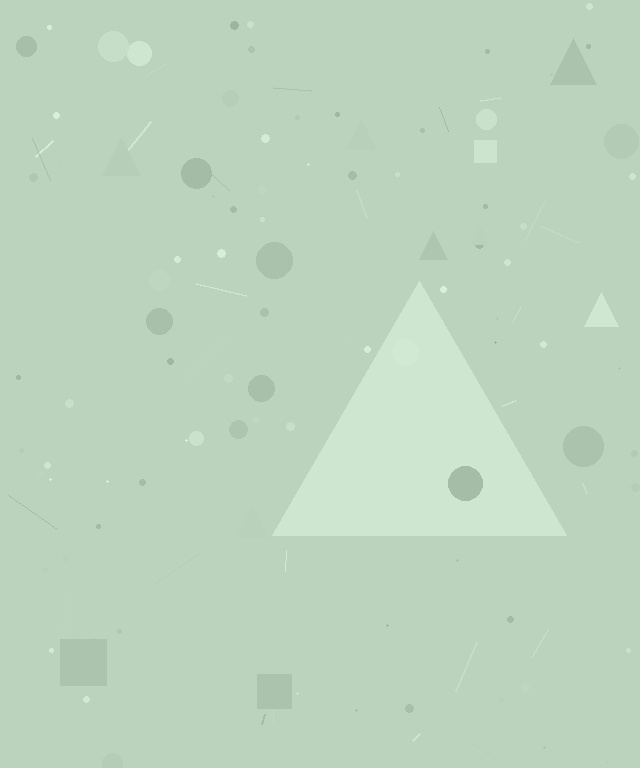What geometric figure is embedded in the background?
A triangle is embedded in the background.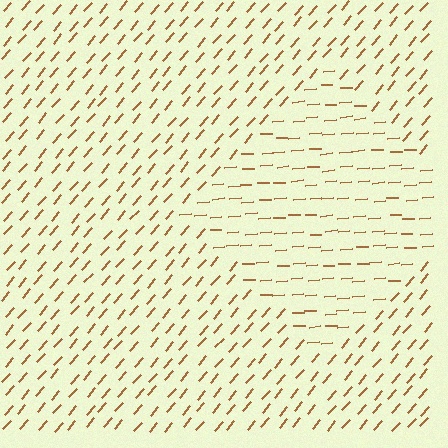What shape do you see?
I see a diamond.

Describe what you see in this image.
The image is filled with small brown line segments. A diamond region in the image has lines oriented differently from the surrounding lines, creating a visible texture boundary.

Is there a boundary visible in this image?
Yes, there is a texture boundary formed by a change in line orientation.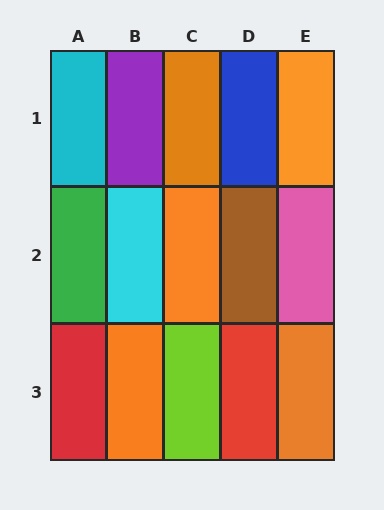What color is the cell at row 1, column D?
Blue.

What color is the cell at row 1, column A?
Cyan.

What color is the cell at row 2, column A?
Green.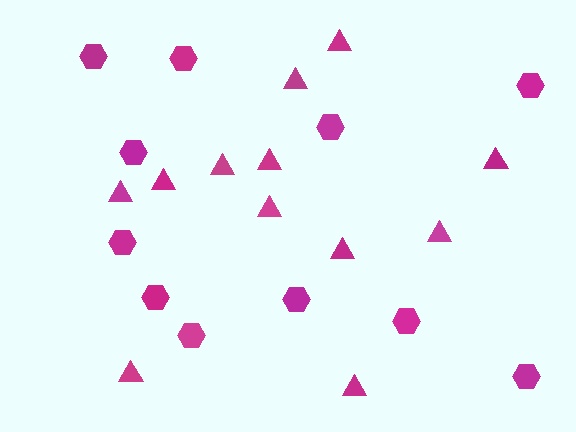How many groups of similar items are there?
There are 2 groups: one group of triangles (12) and one group of hexagons (11).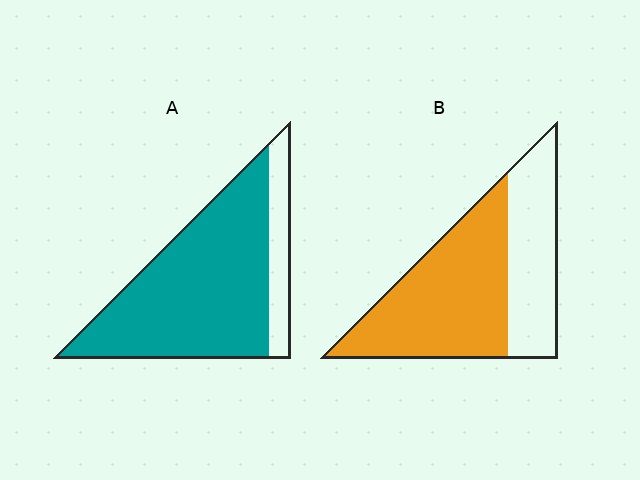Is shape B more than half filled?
Yes.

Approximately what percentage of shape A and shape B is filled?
A is approximately 80% and B is approximately 60%.